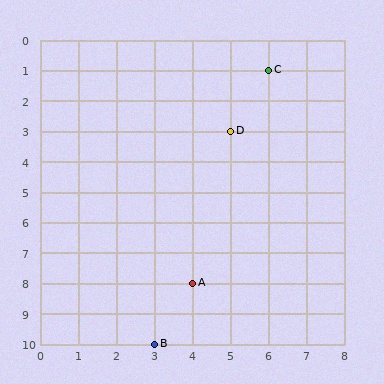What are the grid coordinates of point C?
Point C is at grid coordinates (6, 1).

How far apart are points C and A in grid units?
Points C and A are 2 columns and 7 rows apart (about 7.3 grid units diagonally).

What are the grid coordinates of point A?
Point A is at grid coordinates (4, 8).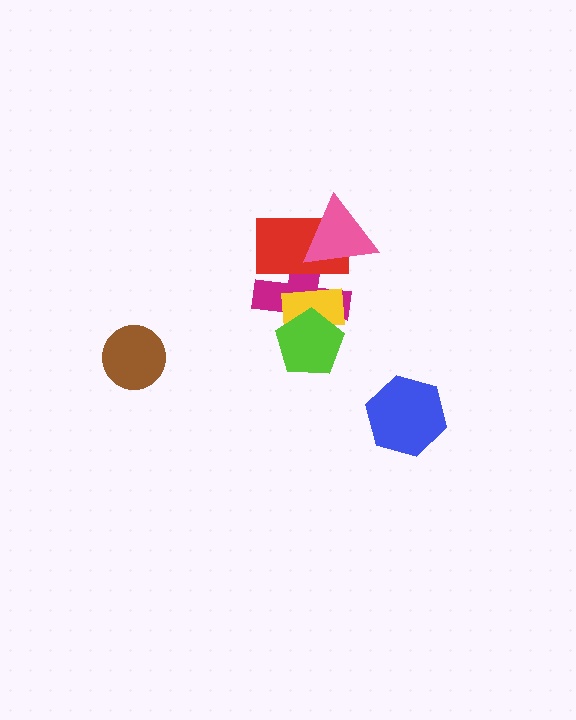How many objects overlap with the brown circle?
0 objects overlap with the brown circle.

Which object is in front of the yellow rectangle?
The lime pentagon is in front of the yellow rectangle.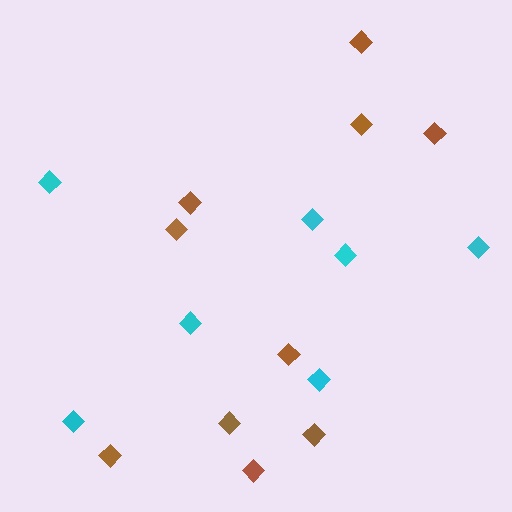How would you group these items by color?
There are 2 groups: one group of cyan diamonds (7) and one group of brown diamonds (10).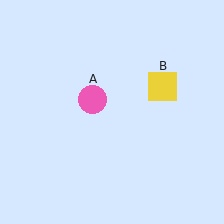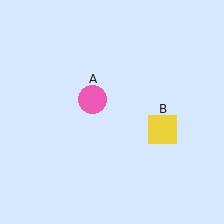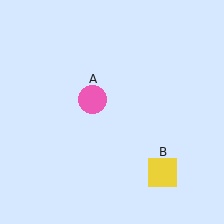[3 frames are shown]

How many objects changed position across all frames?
1 object changed position: yellow square (object B).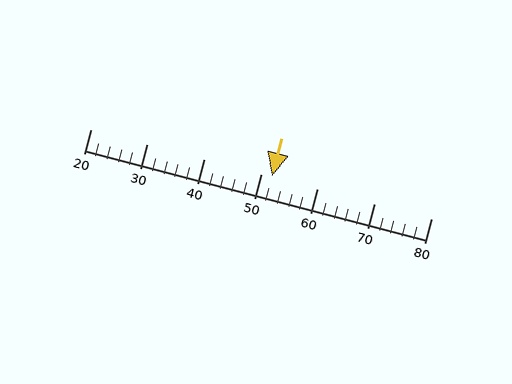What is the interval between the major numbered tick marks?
The major tick marks are spaced 10 units apart.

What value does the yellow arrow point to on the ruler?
The yellow arrow points to approximately 52.